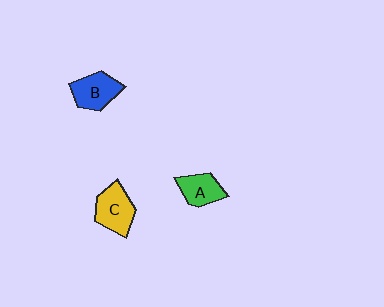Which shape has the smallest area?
Shape A (green).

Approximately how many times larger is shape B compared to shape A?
Approximately 1.2 times.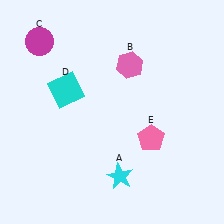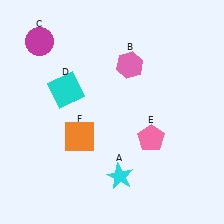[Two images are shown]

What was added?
An orange square (F) was added in Image 2.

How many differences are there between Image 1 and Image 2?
There is 1 difference between the two images.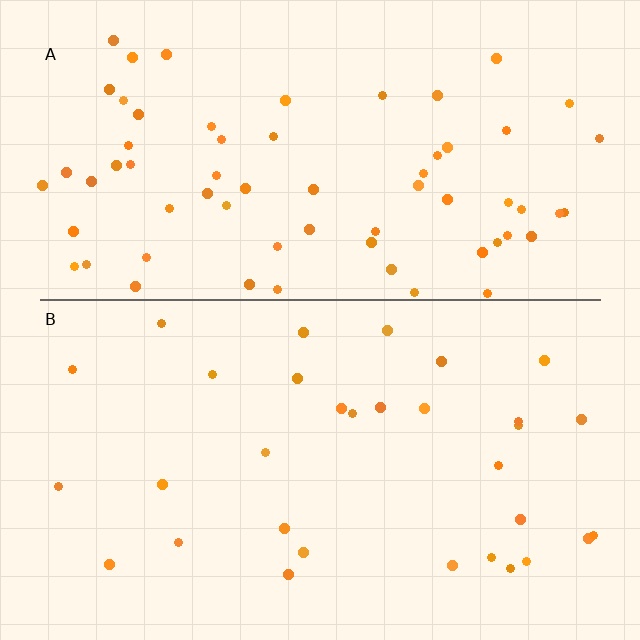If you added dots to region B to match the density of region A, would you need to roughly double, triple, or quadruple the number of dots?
Approximately double.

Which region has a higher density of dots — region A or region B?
A (the top).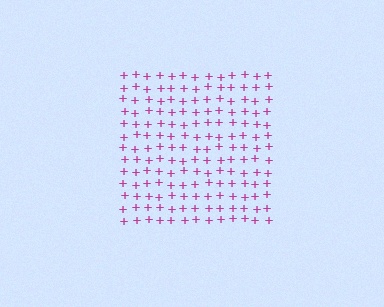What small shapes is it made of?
It is made of small plus signs.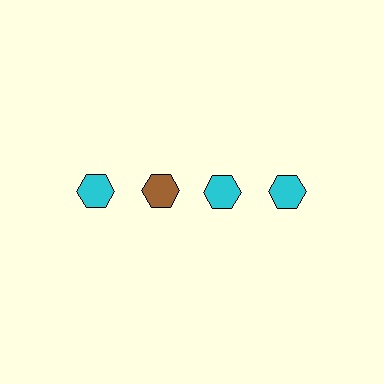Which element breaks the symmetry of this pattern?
The brown hexagon in the top row, second from left column breaks the symmetry. All other shapes are cyan hexagons.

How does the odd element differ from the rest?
It has a different color: brown instead of cyan.